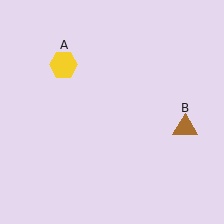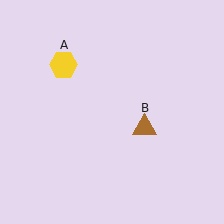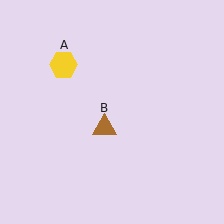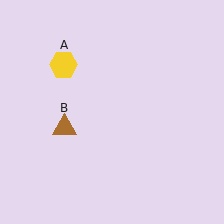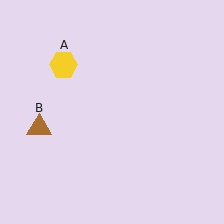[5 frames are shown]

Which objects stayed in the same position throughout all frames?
Yellow hexagon (object A) remained stationary.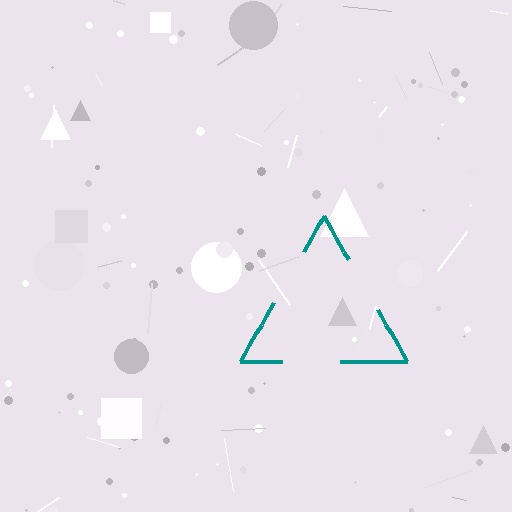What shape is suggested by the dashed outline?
The dashed outline suggests a triangle.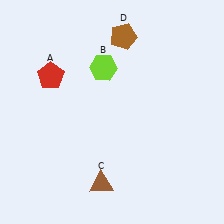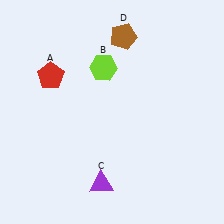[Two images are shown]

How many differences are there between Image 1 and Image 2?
There is 1 difference between the two images.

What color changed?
The triangle (C) changed from brown in Image 1 to purple in Image 2.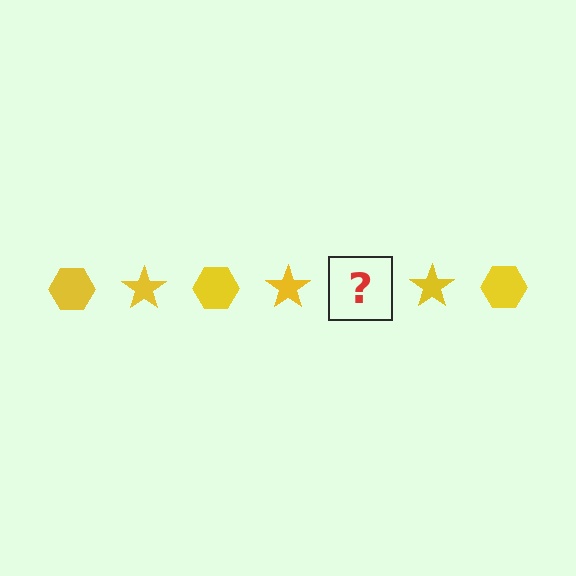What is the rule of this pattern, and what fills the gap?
The rule is that the pattern cycles through hexagon, star shapes in yellow. The gap should be filled with a yellow hexagon.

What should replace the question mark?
The question mark should be replaced with a yellow hexagon.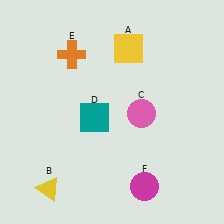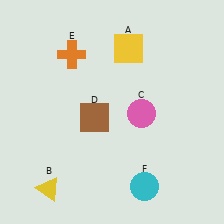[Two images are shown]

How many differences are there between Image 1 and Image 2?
There are 2 differences between the two images.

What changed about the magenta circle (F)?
In Image 1, F is magenta. In Image 2, it changed to cyan.